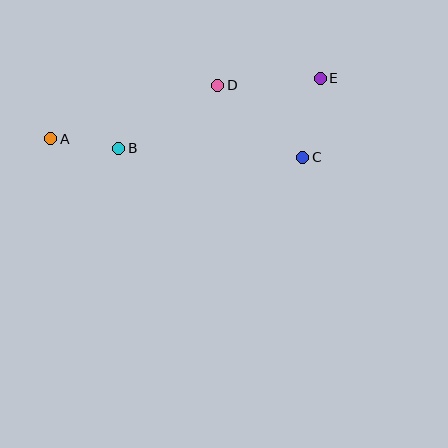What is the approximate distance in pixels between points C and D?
The distance between C and D is approximately 112 pixels.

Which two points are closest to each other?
Points A and B are closest to each other.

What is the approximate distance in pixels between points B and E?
The distance between B and E is approximately 213 pixels.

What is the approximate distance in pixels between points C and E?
The distance between C and E is approximately 81 pixels.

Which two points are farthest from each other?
Points A and E are farthest from each other.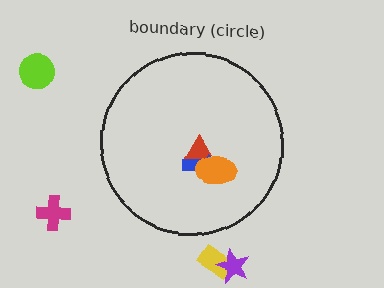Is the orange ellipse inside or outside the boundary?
Inside.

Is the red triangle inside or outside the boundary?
Inside.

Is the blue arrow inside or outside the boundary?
Inside.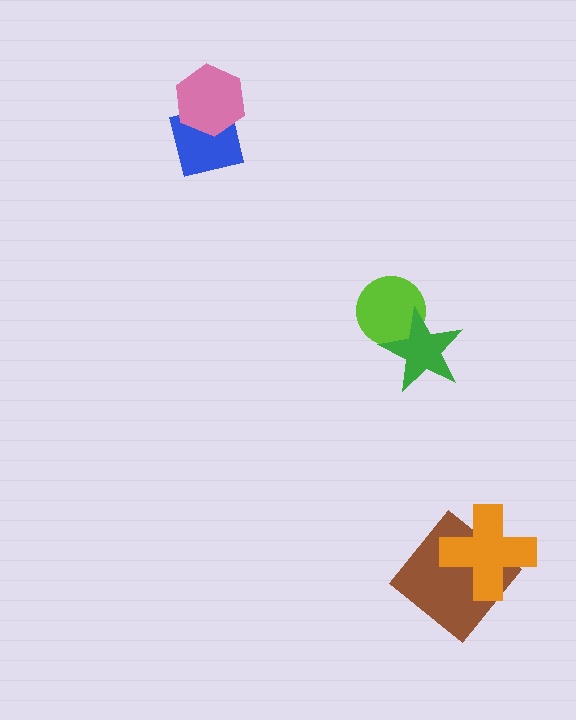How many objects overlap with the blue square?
1 object overlaps with the blue square.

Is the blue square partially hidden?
Yes, it is partially covered by another shape.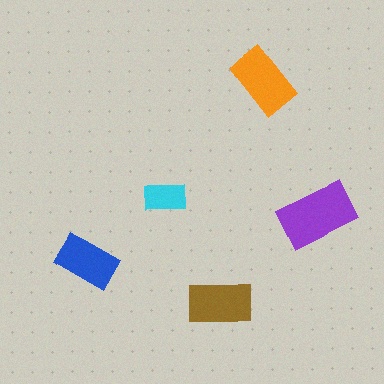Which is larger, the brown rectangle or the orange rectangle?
The orange one.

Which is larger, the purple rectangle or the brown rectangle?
The purple one.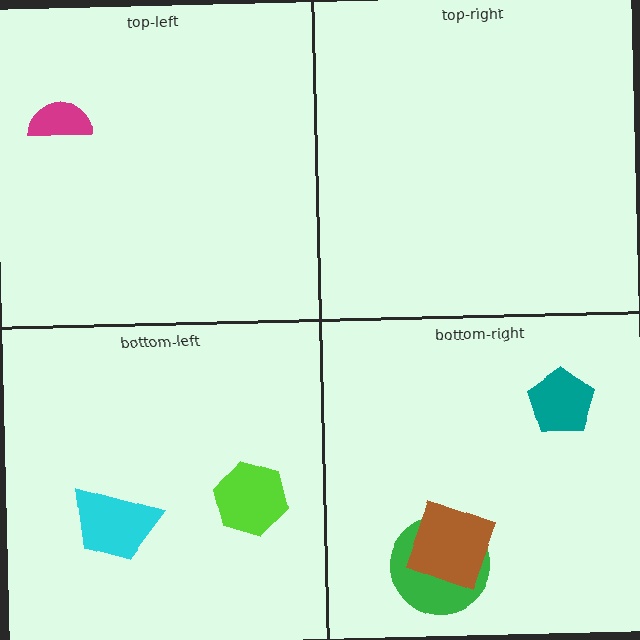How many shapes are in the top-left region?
1.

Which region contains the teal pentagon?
The bottom-right region.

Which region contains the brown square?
The bottom-right region.